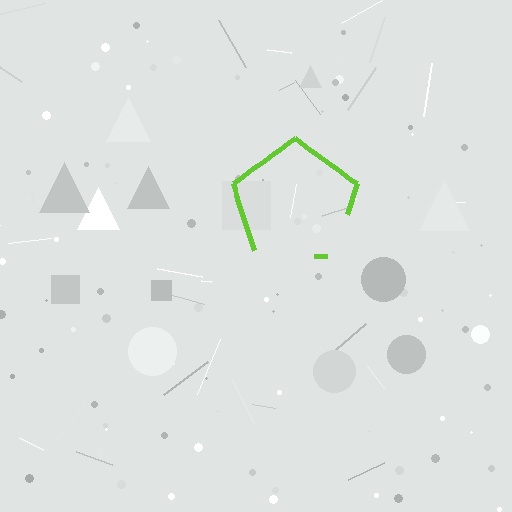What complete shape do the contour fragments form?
The contour fragments form a pentagon.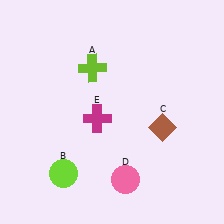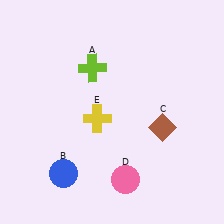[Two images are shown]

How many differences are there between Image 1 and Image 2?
There are 2 differences between the two images.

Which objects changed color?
B changed from lime to blue. E changed from magenta to yellow.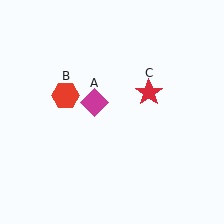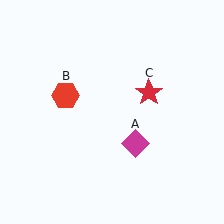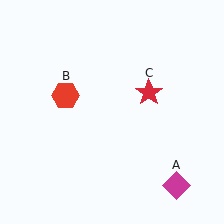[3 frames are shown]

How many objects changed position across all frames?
1 object changed position: magenta diamond (object A).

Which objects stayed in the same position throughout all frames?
Red hexagon (object B) and red star (object C) remained stationary.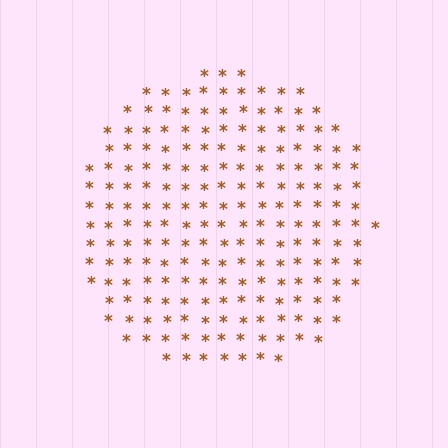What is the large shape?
The large shape is a circle.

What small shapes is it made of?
It is made of small asterisks.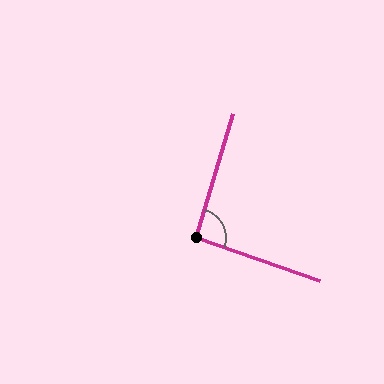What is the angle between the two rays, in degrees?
Approximately 93 degrees.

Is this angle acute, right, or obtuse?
It is approximately a right angle.